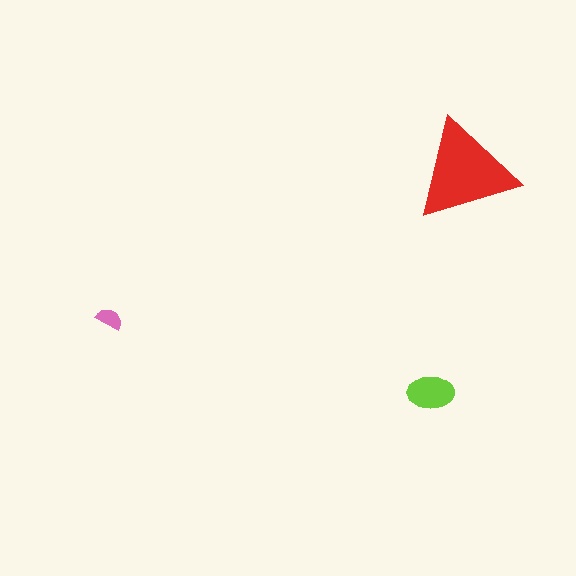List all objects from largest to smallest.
The red triangle, the lime ellipse, the pink semicircle.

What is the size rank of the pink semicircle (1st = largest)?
3rd.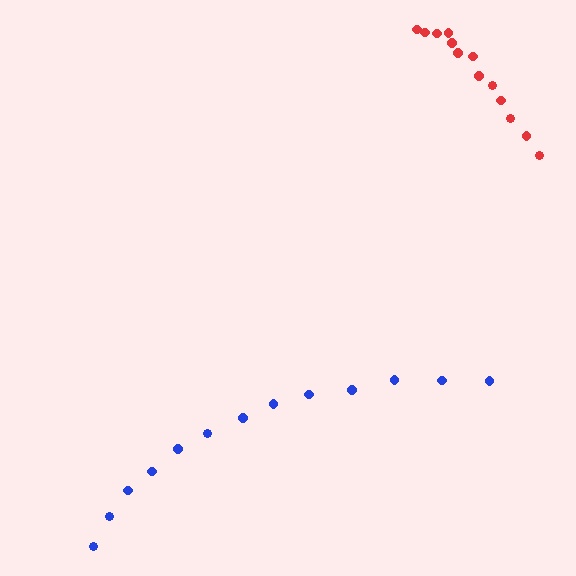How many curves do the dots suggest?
There are 2 distinct paths.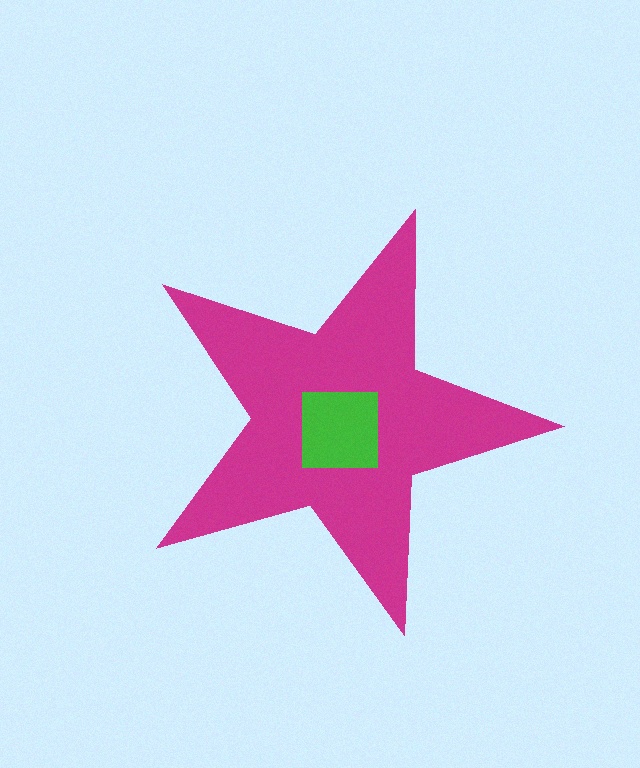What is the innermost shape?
The green square.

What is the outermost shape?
The magenta star.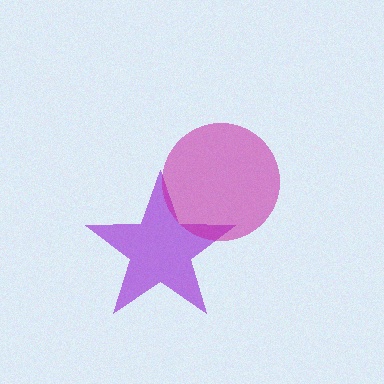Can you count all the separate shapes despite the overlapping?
Yes, there are 2 separate shapes.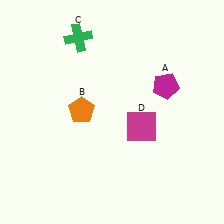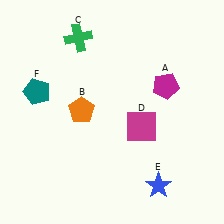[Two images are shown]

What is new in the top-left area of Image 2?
A teal pentagon (F) was added in the top-left area of Image 2.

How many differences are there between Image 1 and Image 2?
There are 2 differences between the two images.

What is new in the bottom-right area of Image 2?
A blue star (E) was added in the bottom-right area of Image 2.